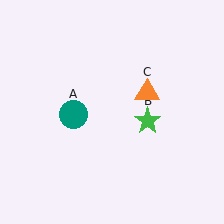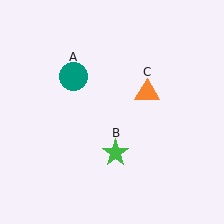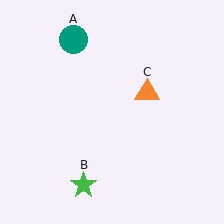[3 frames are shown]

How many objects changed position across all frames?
2 objects changed position: teal circle (object A), green star (object B).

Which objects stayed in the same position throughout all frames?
Orange triangle (object C) remained stationary.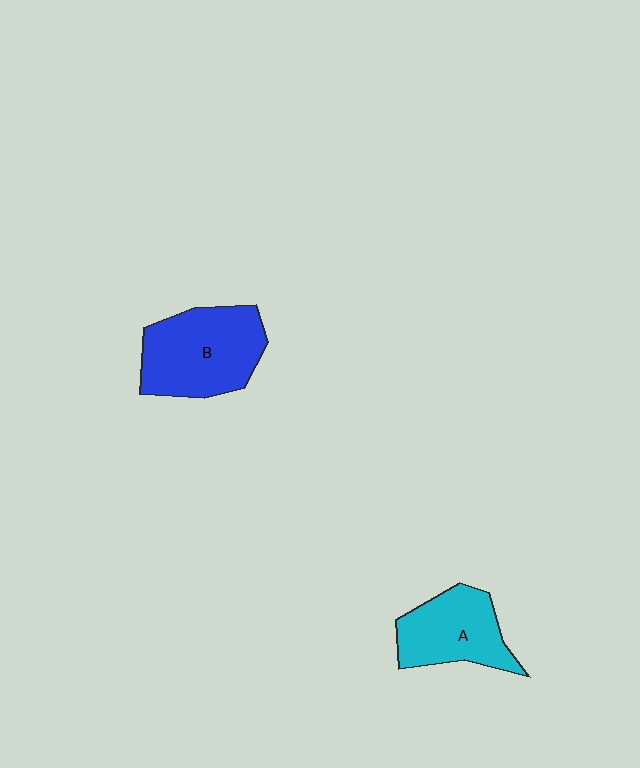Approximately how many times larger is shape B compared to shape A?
Approximately 1.3 times.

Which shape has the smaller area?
Shape A (cyan).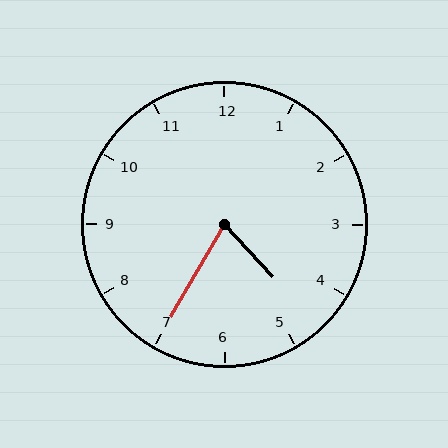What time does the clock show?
4:35.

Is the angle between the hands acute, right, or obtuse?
It is acute.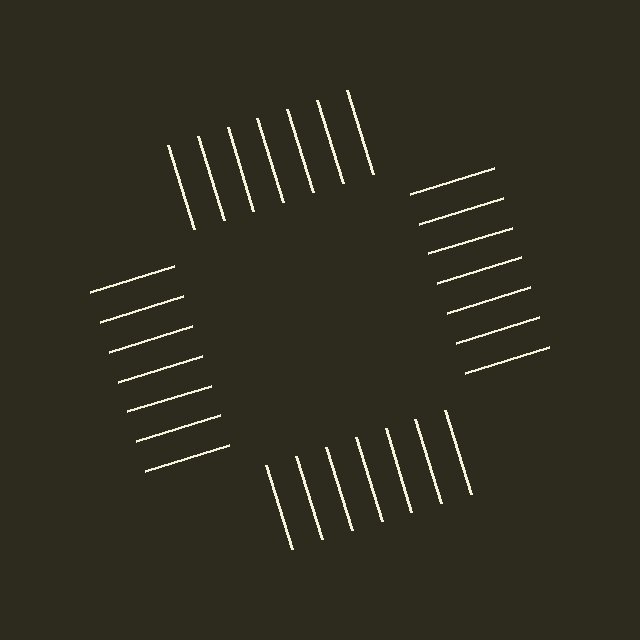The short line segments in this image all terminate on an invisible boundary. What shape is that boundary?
An illusory square — the line segments terminate on its edges but no continuous stroke is drawn.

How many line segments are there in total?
28 — 7 along each of the 4 edges.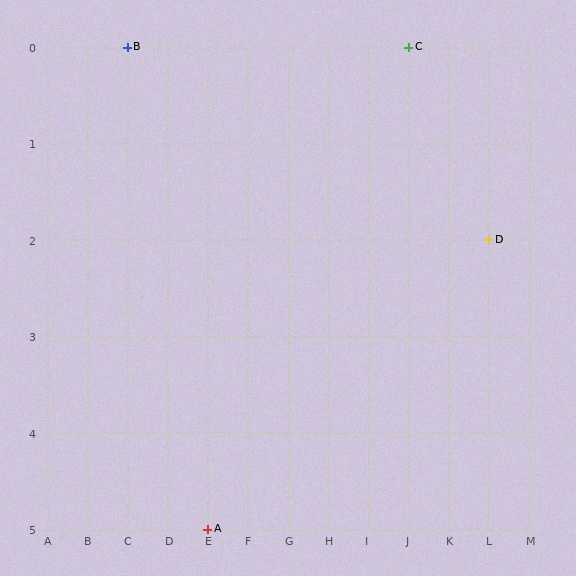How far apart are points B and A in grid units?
Points B and A are 2 columns and 5 rows apart (about 5.4 grid units diagonally).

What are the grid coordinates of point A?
Point A is at grid coordinates (E, 5).